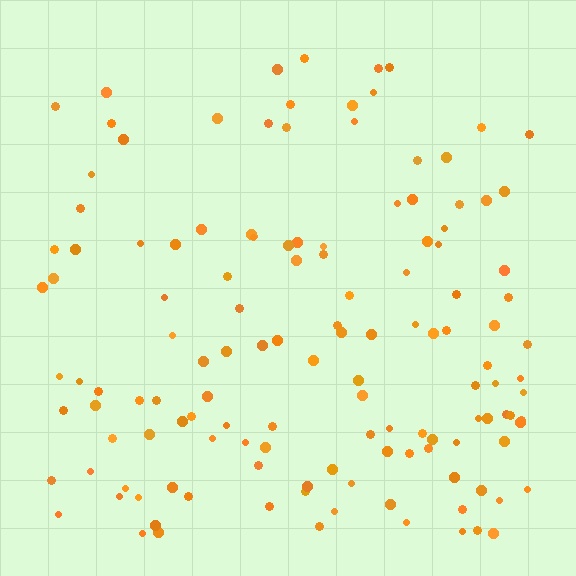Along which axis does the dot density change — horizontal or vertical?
Vertical.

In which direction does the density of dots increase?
From top to bottom, with the bottom side densest.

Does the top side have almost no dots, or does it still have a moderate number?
Still a moderate number, just noticeably fewer than the bottom.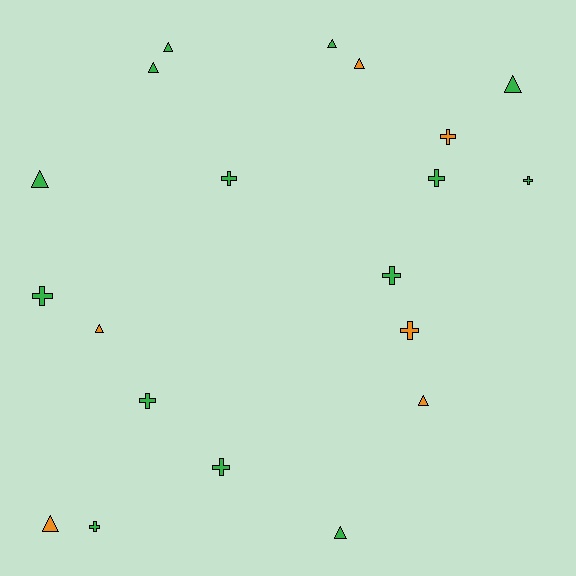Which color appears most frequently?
Green, with 14 objects.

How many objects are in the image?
There are 20 objects.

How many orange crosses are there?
There are 2 orange crosses.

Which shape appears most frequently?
Cross, with 10 objects.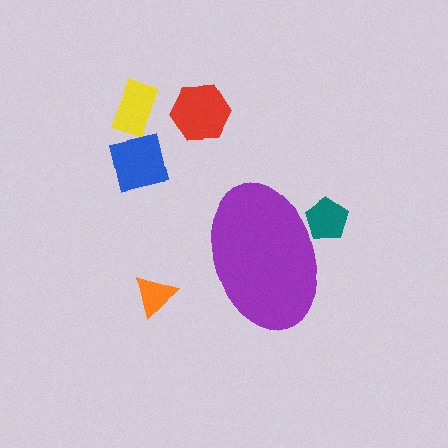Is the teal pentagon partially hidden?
Yes, the teal pentagon is partially hidden behind the purple ellipse.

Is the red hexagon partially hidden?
No, the red hexagon is fully visible.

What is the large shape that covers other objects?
A purple ellipse.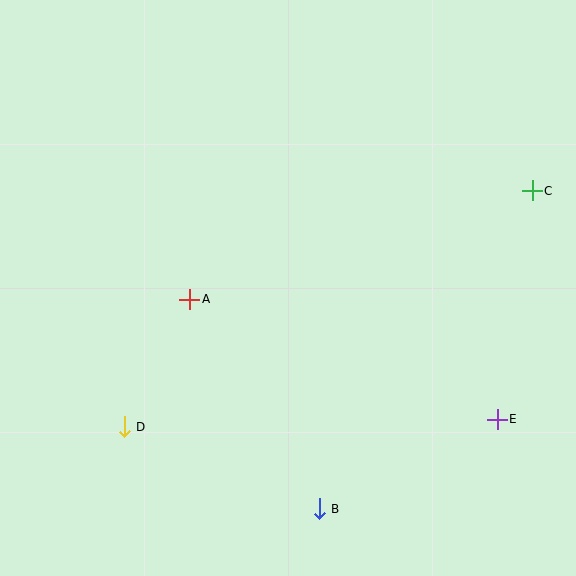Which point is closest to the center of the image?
Point A at (190, 299) is closest to the center.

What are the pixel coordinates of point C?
Point C is at (532, 191).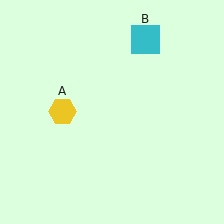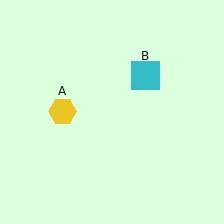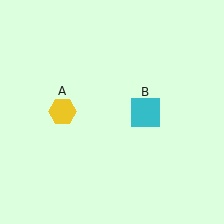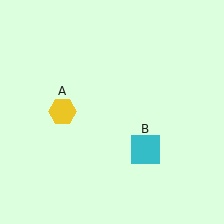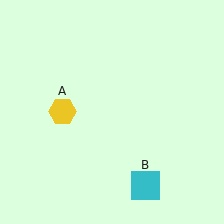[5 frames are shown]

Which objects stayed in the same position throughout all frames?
Yellow hexagon (object A) remained stationary.